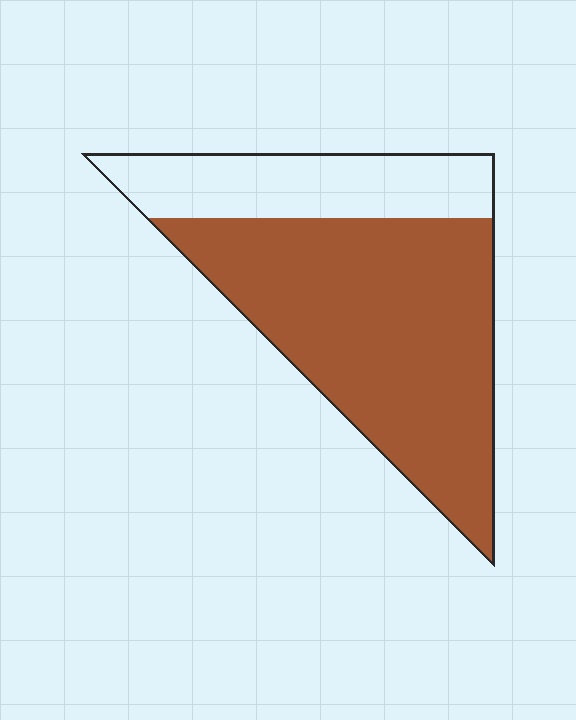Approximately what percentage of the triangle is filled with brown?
Approximately 70%.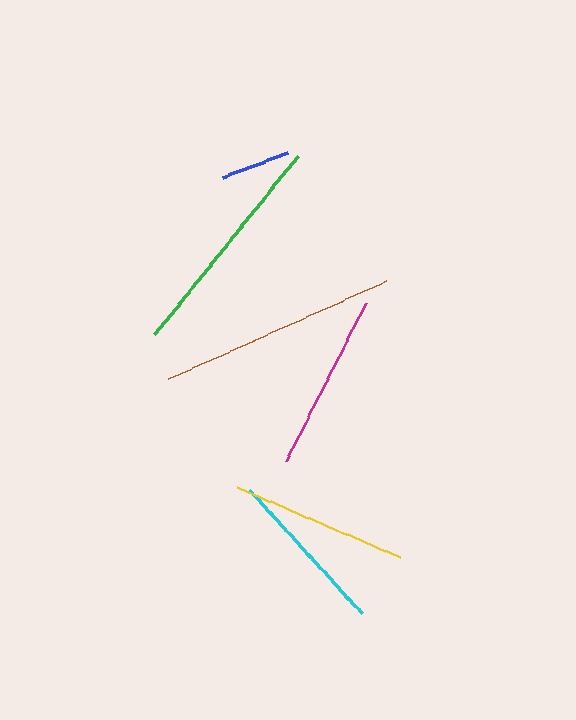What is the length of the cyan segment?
The cyan segment is approximately 167 pixels long.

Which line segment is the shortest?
The blue line is the shortest at approximately 69 pixels.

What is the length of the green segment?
The green segment is approximately 229 pixels long.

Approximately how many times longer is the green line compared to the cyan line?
The green line is approximately 1.4 times the length of the cyan line.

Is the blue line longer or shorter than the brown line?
The brown line is longer than the blue line.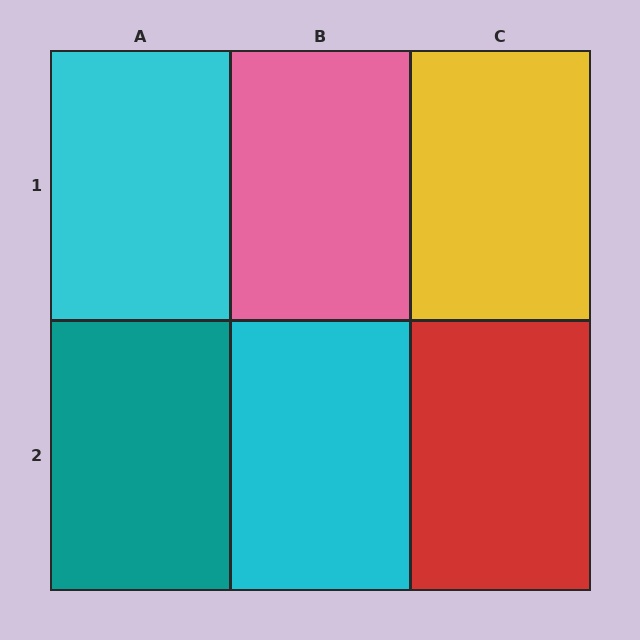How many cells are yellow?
1 cell is yellow.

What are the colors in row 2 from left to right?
Teal, cyan, red.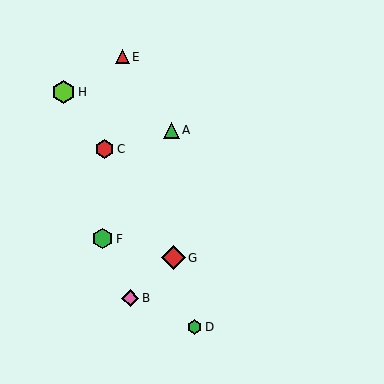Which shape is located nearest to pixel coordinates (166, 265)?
The red diamond (labeled G) at (174, 258) is nearest to that location.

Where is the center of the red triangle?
The center of the red triangle is at (123, 57).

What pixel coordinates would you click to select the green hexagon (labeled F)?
Click at (103, 239) to select the green hexagon F.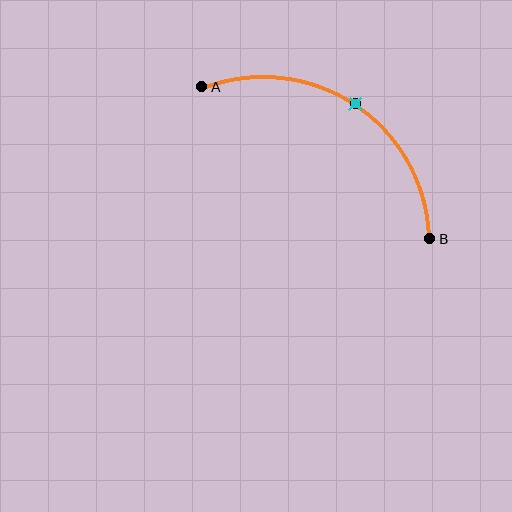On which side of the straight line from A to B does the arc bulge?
The arc bulges above and to the right of the straight line connecting A and B.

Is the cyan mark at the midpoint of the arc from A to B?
Yes. The cyan mark lies on the arc at equal arc-length from both A and B — it is the arc midpoint.